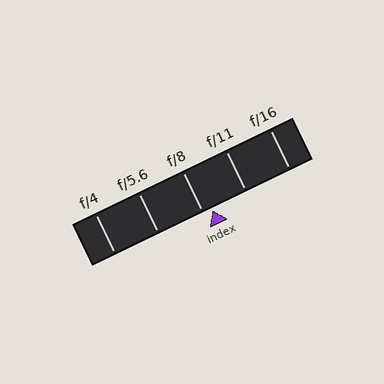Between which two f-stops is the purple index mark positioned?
The index mark is between f/8 and f/11.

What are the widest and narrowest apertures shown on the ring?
The widest aperture shown is f/4 and the narrowest is f/16.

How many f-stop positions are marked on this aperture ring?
There are 5 f-stop positions marked.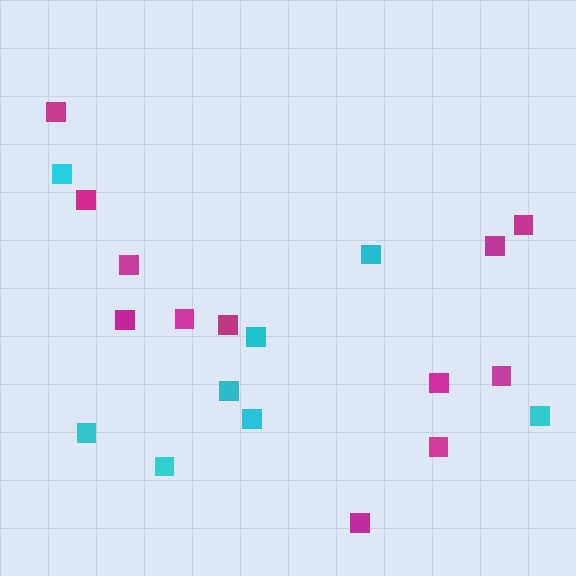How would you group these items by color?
There are 2 groups: one group of magenta squares (12) and one group of cyan squares (8).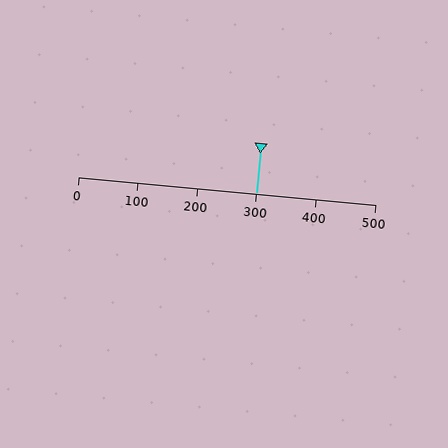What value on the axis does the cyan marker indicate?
The marker indicates approximately 300.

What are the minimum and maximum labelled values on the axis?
The axis runs from 0 to 500.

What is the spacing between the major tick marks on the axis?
The major ticks are spaced 100 apart.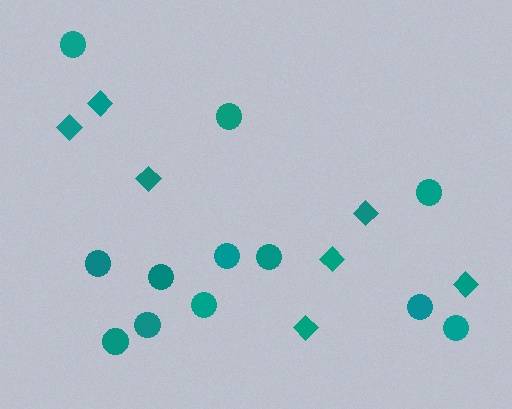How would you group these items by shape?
There are 2 groups: one group of diamonds (7) and one group of circles (12).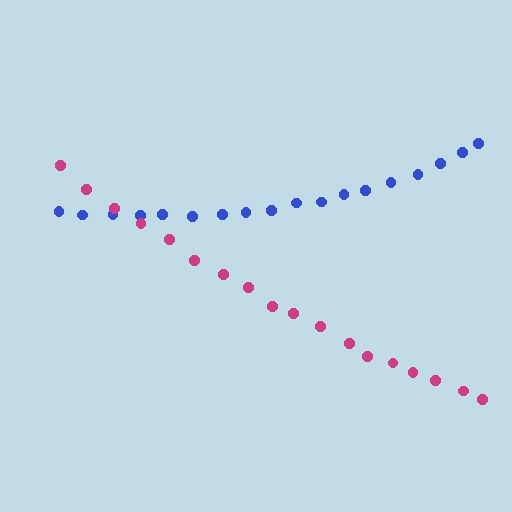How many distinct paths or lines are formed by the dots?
There are 2 distinct paths.